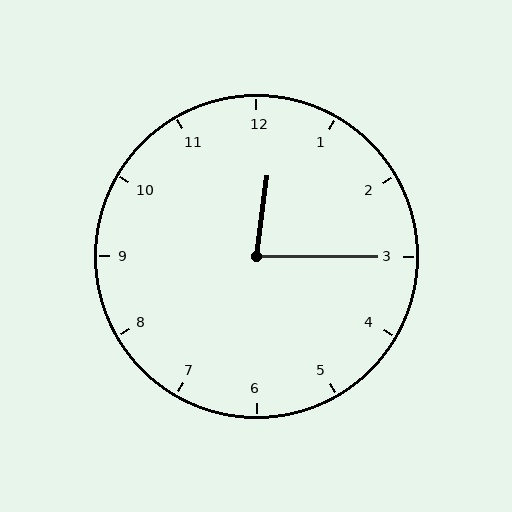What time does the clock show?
12:15.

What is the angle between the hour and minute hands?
Approximately 82 degrees.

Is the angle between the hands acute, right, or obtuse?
It is acute.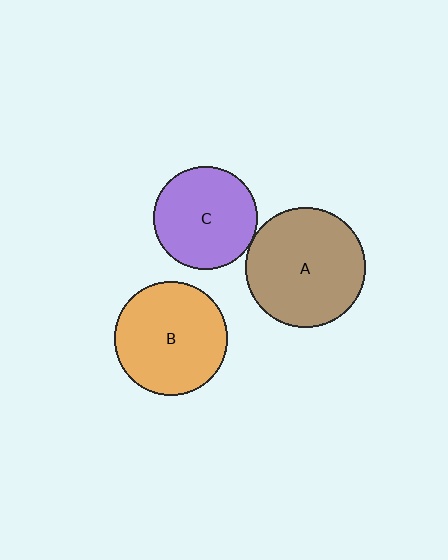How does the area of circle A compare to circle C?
Approximately 1.3 times.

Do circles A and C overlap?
Yes.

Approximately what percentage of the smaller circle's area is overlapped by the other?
Approximately 5%.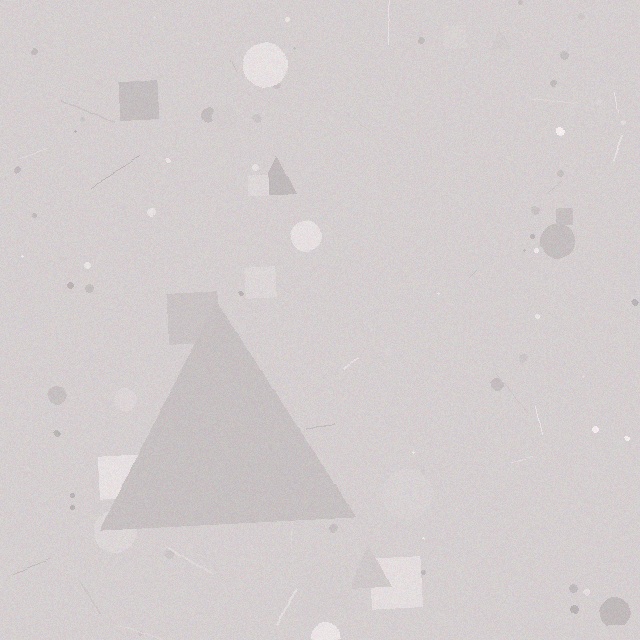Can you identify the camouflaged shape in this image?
The camouflaged shape is a triangle.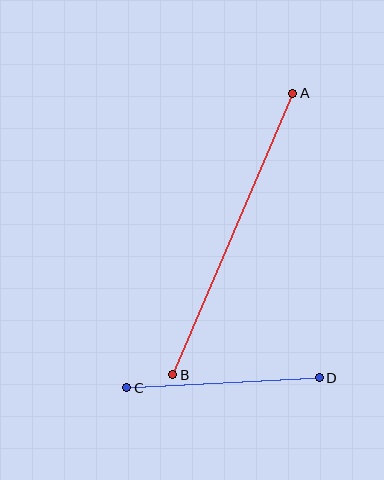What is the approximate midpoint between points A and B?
The midpoint is at approximately (233, 234) pixels.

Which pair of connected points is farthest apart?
Points A and B are farthest apart.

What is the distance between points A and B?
The distance is approximately 306 pixels.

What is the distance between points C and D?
The distance is approximately 193 pixels.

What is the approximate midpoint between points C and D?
The midpoint is at approximately (223, 383) pixels.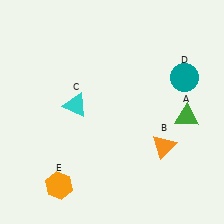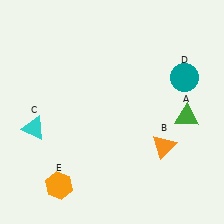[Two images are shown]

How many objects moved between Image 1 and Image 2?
1 object moved between the two images.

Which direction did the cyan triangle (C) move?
The cyan triangle (C) moved left.